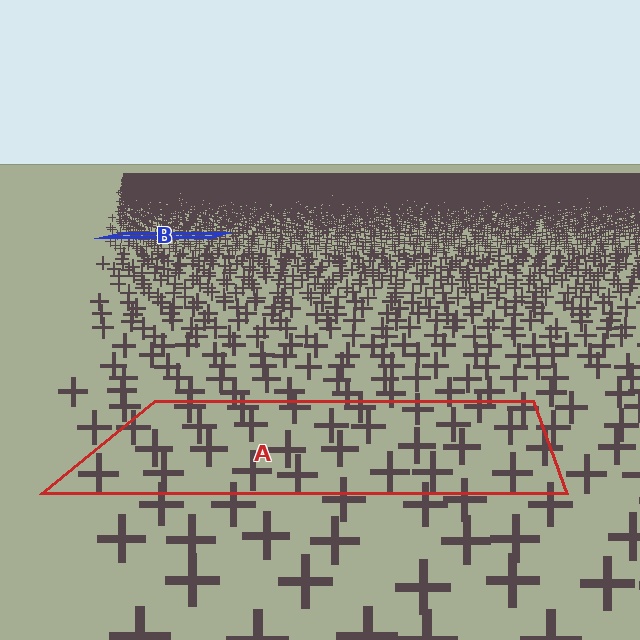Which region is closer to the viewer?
Region A is closer. The texture elements there are larger and more spread out.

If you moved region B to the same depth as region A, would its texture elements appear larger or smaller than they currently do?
They would appear larger. At a closer depth, the same texture elements are projected at a bigger on-screen size.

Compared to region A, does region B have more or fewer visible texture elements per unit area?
Region B has more texture elements per unit area — they are packed more densely because it is farther away.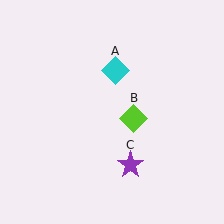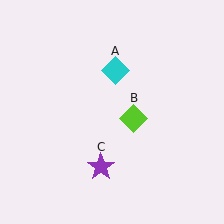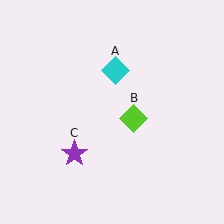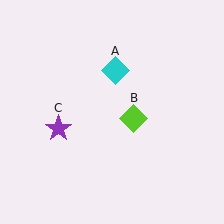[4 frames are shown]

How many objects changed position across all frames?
1 object changed position: purple star (object C).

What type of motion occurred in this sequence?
The purple star (object C) rotated clockwise around the center of the scene.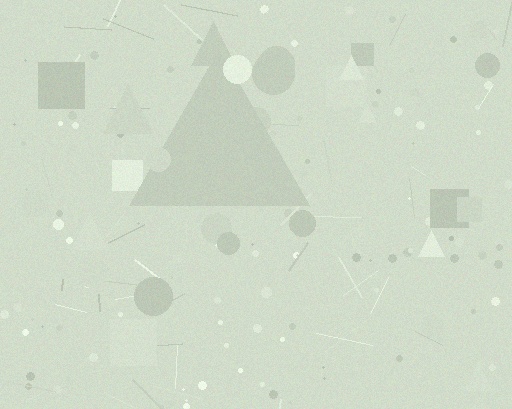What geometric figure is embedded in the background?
A triangle is embedded in the background.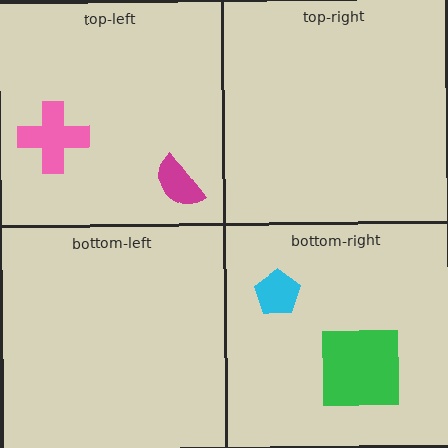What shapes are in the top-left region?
The pink cross, the magenta semicircle.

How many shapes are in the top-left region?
2.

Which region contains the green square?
The bottom-right region.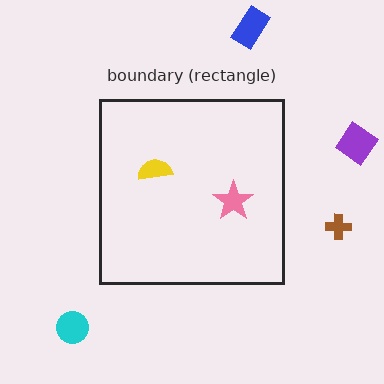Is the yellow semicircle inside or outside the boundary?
Inside.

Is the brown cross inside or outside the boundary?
Outside.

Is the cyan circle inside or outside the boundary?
Outside.